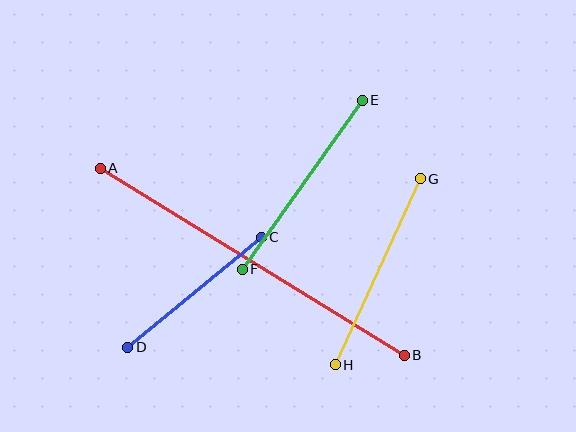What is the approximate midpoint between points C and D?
The midpoint is at approximately (195, 292) pixels.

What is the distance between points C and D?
The distance is approximately 172 pixels.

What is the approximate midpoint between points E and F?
The midpoint is at approximately (302, 185) pixels.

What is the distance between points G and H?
The distance is approximately 204 pixels.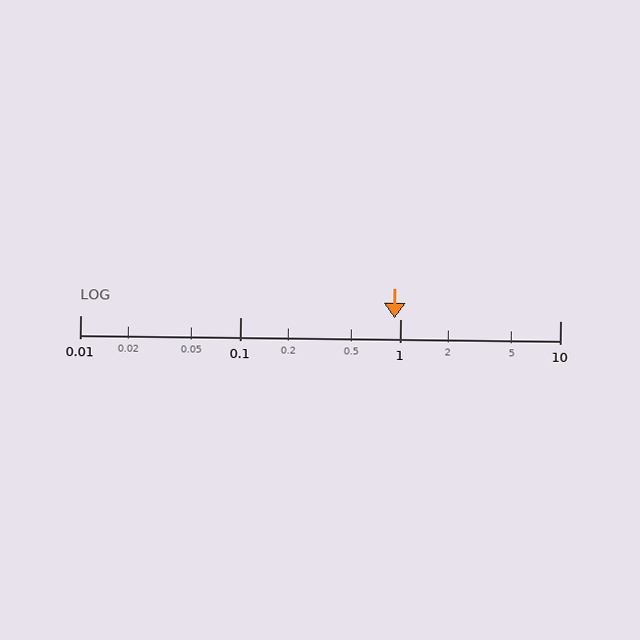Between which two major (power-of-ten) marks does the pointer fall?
The pointer is between 0.1 and 1.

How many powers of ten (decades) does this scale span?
The scale spans 3 decades, from 0.01 to 10.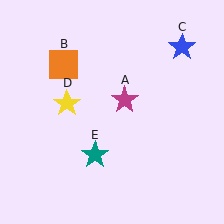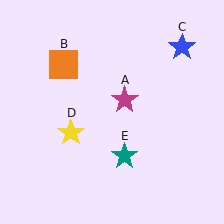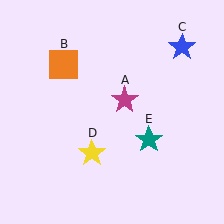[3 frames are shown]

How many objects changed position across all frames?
2 objects changed position: yellow star (object D), teal star (object E).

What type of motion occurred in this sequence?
The yellow star (object D), teal star (object E) rotated counterclockwise around the center of the scene.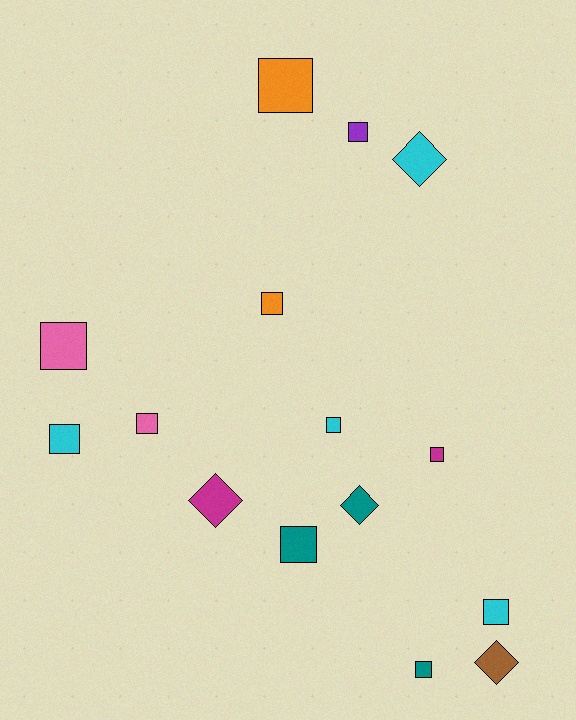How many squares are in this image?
There are 11 squares.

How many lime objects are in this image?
There are no lime objects.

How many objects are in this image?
There are 15 objects.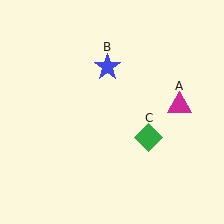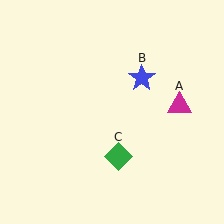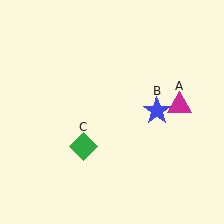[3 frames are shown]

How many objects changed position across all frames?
2 objects changed position: blue star (object B), green diamond (object C).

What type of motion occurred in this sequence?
The blue star (object B), green diamond (object C) rotated clockwise around the center of the scene.